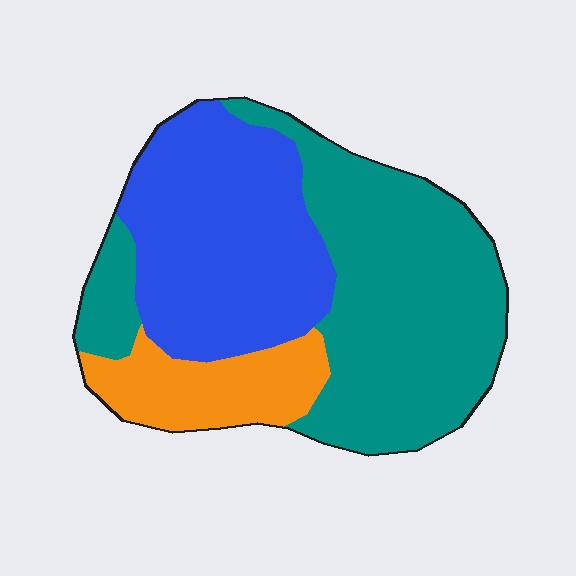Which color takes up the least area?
Orange, at roughly 15%.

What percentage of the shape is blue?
Blue covers 36% of the shape.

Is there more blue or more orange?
Blue.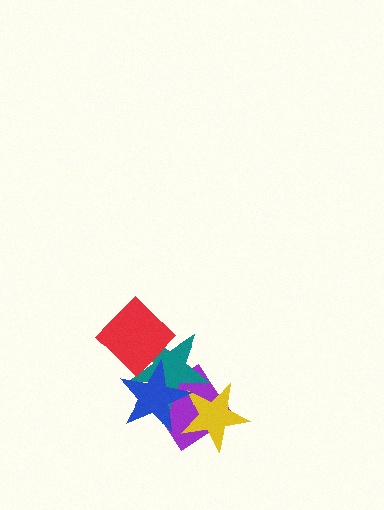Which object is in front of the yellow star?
The blue star is in front of the yellow star.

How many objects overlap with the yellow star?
3 objects overlap with the yellow star.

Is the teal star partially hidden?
Yes, it is partially covered by another shape.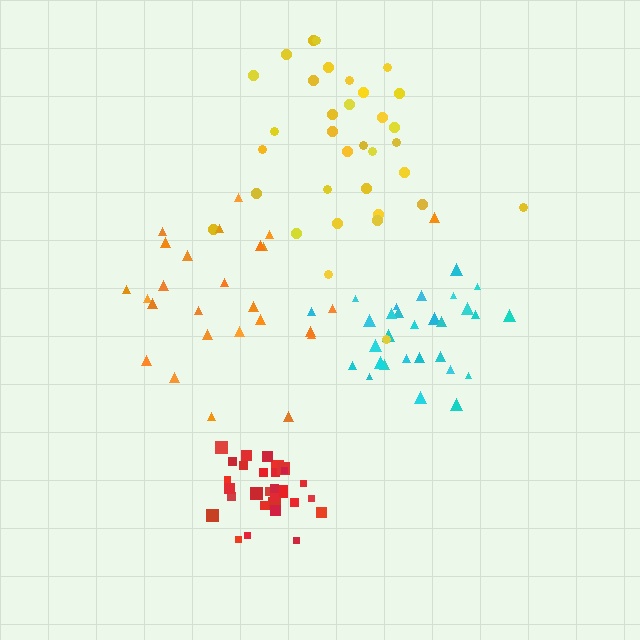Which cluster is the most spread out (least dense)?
Orange.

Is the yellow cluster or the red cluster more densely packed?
Red.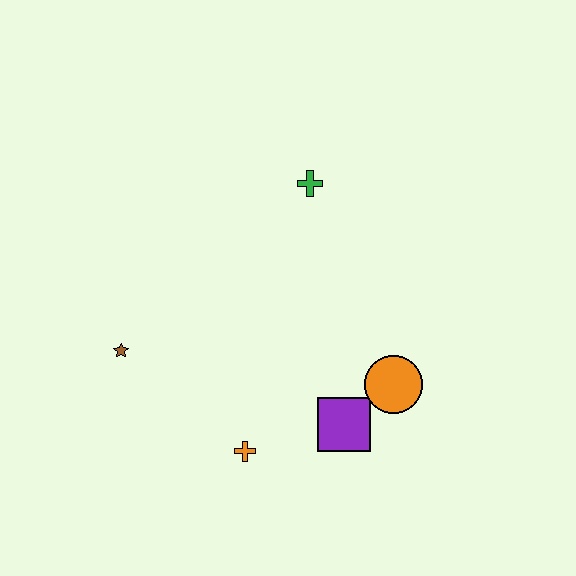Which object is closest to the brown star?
The orange cross is closest to the brown star.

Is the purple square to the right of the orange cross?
Yes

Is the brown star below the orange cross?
No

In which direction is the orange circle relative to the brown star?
The orange circle is to the right of the brown star.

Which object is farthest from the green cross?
The orange cross is farthest from the green cross.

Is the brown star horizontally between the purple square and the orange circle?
No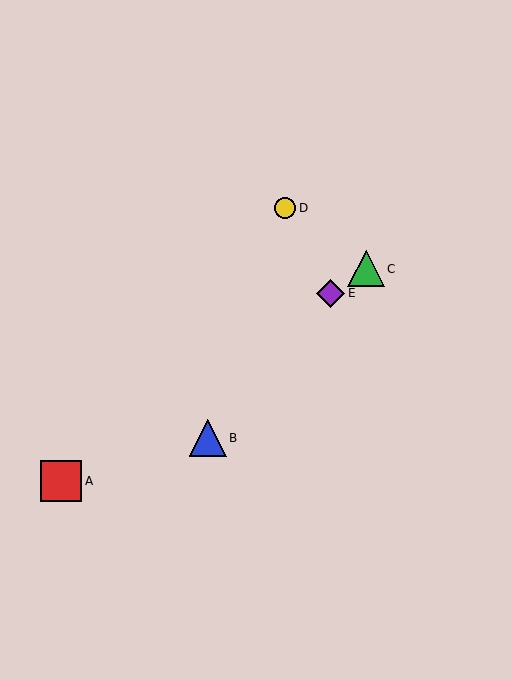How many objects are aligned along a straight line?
3 objects (A, C, E) are aligned along a straight line.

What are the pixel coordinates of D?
Object D is at (285, 208).